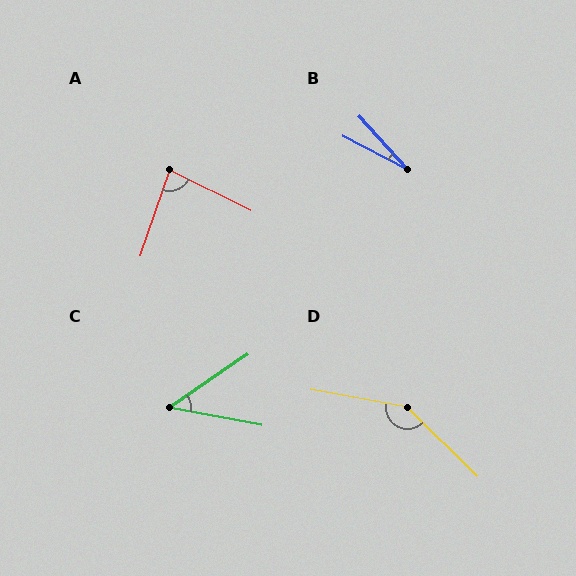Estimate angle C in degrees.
Approximately 45 degrees.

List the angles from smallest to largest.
B (20°), C (45°), A (82°), D (146°).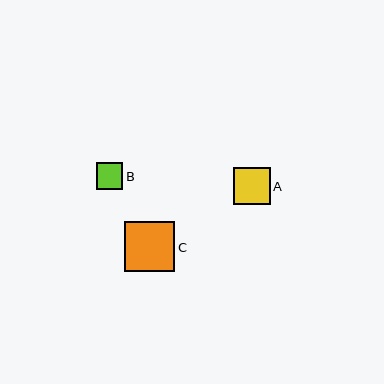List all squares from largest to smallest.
From largest to smallest: C, A, B.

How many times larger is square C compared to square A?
Square C is approximately 1.3 times the size of square A.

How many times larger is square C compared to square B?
Square C is approximately 1.9 times the size of square B.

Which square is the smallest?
Square B is the smallest with a size of approximately 27 pixels.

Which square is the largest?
Square C is the largest with a size of approximately 50 pixels.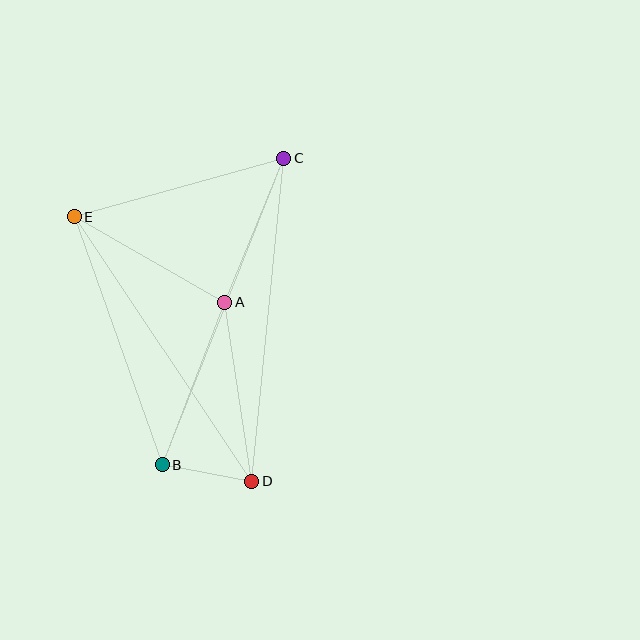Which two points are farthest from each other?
Points B and C are farthest from each other.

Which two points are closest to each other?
Points B and D are closest to each other.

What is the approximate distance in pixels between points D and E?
The distance between D and E is approximately 319 pixels.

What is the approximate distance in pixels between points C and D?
The distance between C and D is approximately 325 pixels.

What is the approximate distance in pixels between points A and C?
The distance between A and C is approximately 156 pixels.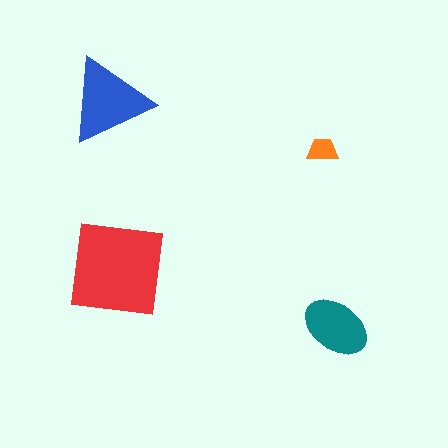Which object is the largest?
The red square.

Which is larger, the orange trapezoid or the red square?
The red square.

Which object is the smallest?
The orange trapezoid.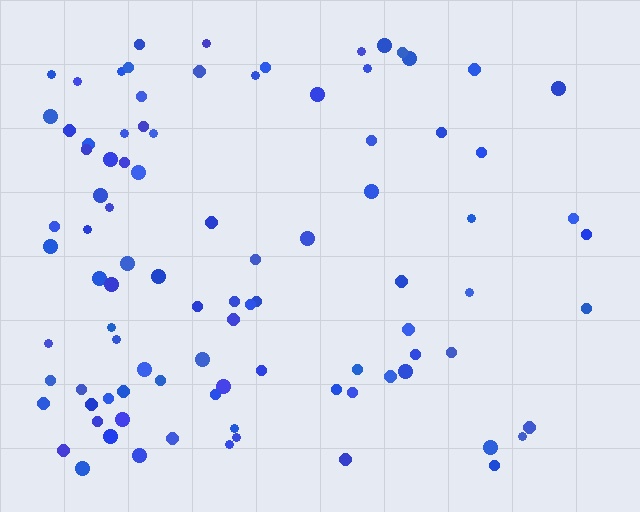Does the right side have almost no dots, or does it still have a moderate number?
Still a moderate number, just noticeably fewer than the left.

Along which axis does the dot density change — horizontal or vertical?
Horizontal.